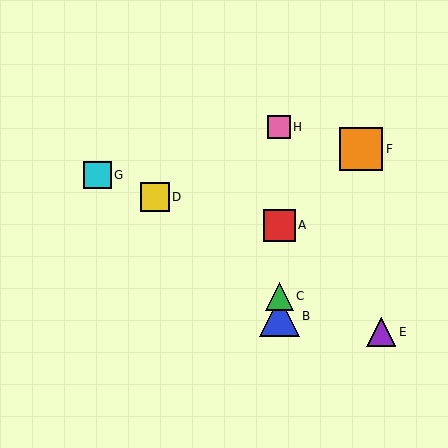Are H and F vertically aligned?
No, H is at x≈279 and F is at x≈361.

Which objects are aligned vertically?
Objects A, B, C, H are aligned vertically.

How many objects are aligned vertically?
4 objects (A, B, C, H) are aligned vertically.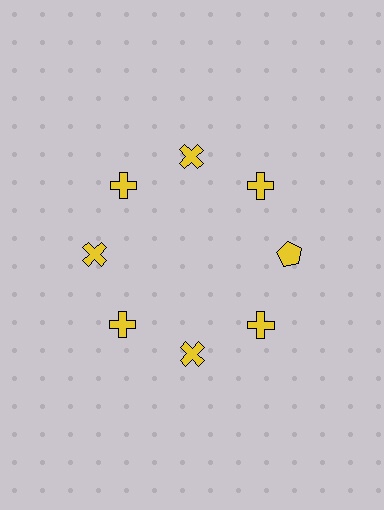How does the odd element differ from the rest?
It has a different shape: pentagon instead of cross.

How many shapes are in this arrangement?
There are 8 shapes arranged in a ring pattern.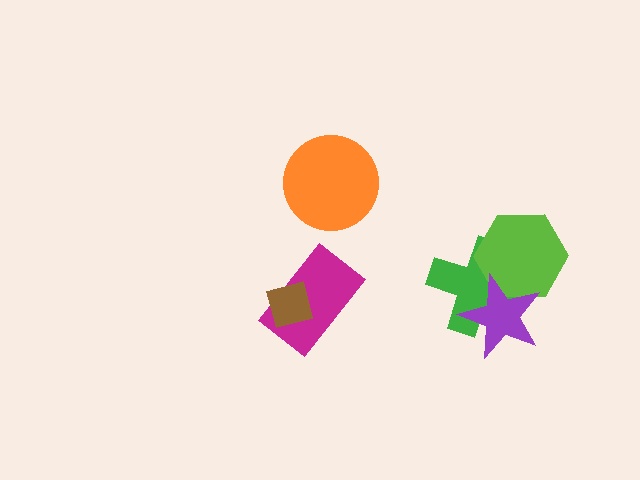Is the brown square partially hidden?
No, no other shape covers it.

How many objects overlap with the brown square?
1 object overlaps with the brown square.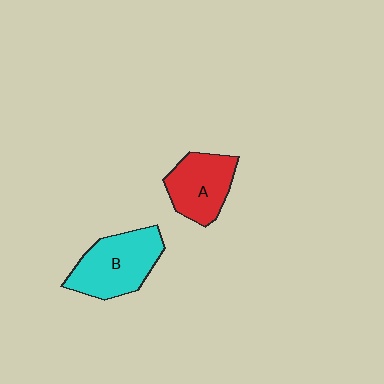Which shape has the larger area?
Shape B (cyan).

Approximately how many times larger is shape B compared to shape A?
Approximately 1.2 times.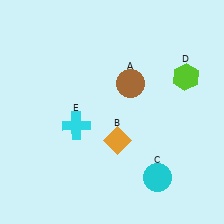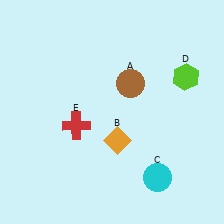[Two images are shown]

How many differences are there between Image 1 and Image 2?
There is 1 difference between the two images.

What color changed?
The cross (E) changed from cyan in Image 1 to red in Image 2.